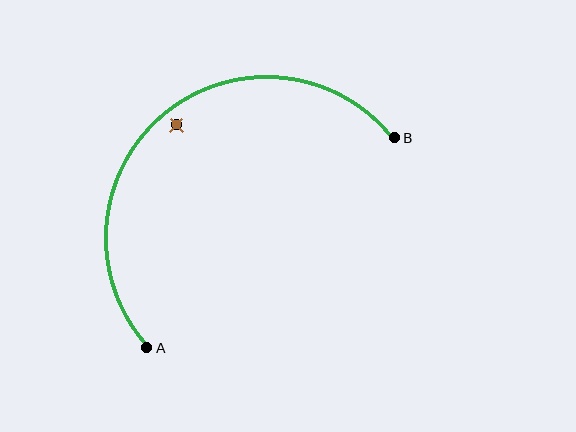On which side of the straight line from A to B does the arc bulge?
The arc bulges above and to the left of the straight line connecting A and B.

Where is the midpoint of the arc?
The arc midpoint is the point on the curve farthest from the straight line joining A and B. It sits above and to the left of that line.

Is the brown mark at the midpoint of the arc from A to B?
No — the brown mark does not lie on the arc at all. It sits slightly inside the curve.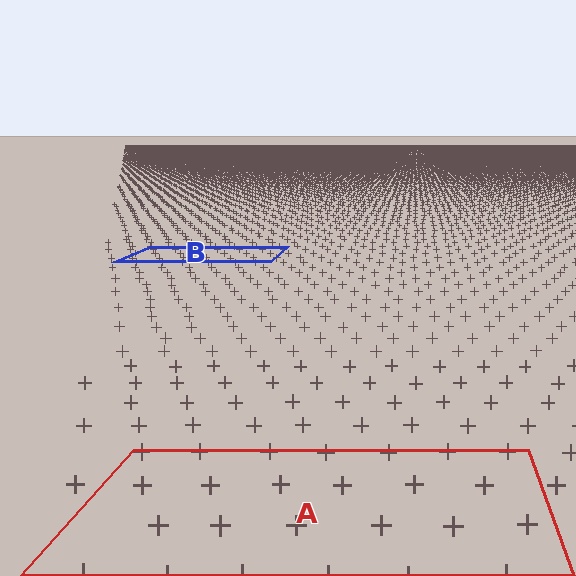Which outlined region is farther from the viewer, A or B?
Region B is farther from the viewer — the texture elements inside it appear smaller and more densely packed.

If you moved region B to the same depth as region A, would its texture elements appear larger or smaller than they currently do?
They would appear larger. At a closer depth, the same texture elements are projected at a bigger on-screen size.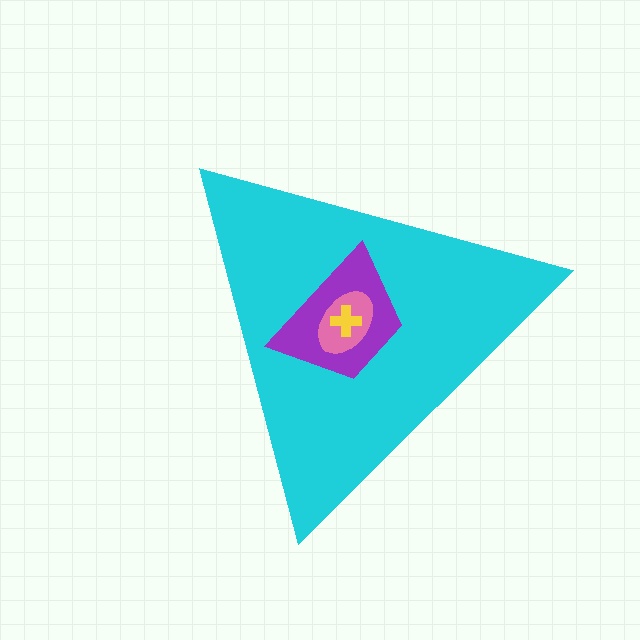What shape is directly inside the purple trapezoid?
The pink ellipse.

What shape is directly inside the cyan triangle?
The purple trapezoid.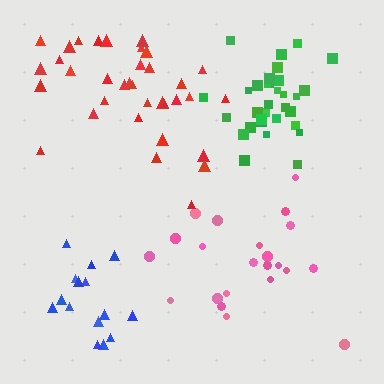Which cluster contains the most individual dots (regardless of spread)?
Red (35).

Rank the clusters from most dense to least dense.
green, blue, pink, red.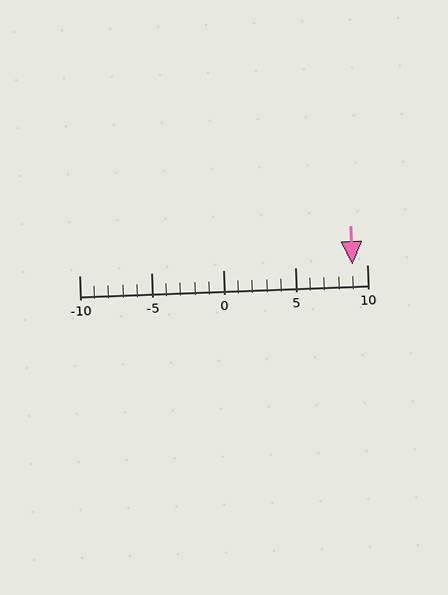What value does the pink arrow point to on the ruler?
The pink arrow points to approximately 9.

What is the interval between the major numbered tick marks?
The major tick marks are spaced 5 units apart.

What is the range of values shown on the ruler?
The ruler shows values from -10 to 10.